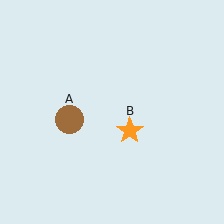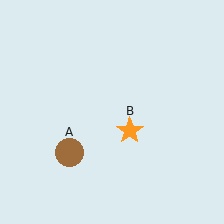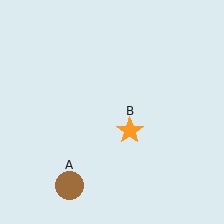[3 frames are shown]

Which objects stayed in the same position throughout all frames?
Orange star (object B) remained stationary.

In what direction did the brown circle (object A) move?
The brown circle (object A) moved down.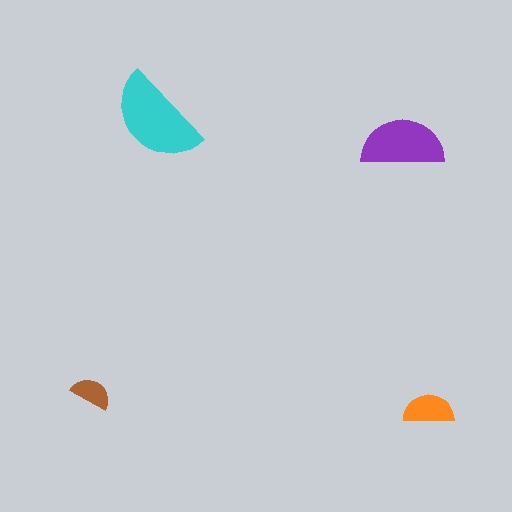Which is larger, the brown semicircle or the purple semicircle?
The purple one.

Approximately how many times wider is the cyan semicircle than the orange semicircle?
About 2 times wider.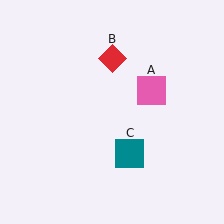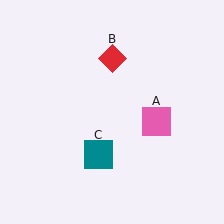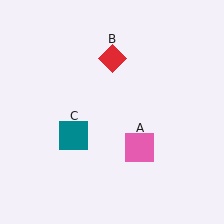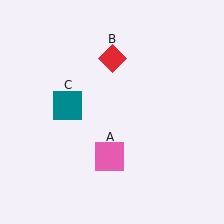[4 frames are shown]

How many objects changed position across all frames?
2 objects changed position: pink square (object A), teal square (object C).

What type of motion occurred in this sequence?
The pink square (object A), teal square (object C) rotated clockwise around the center of the scene.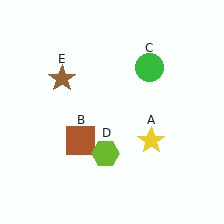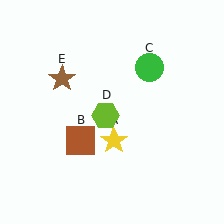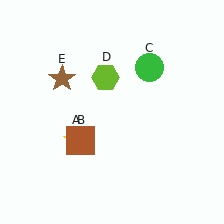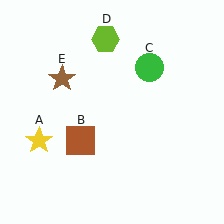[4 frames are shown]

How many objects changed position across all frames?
2 objects changed position: yellow star (object A), lime hexagon (object D).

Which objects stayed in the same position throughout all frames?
Brown square (object B) and green circle (object C) and brown star (object E) remained stationary.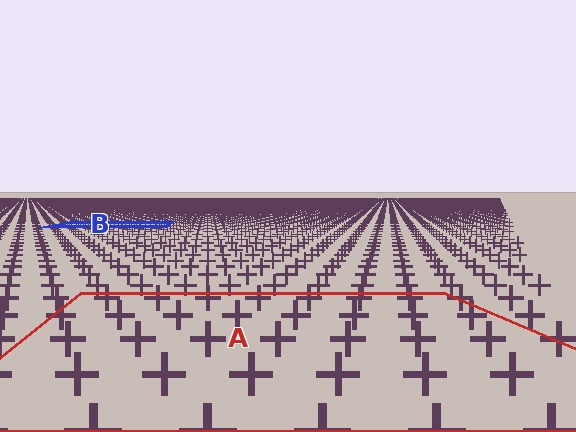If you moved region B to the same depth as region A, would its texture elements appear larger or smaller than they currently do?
They would appear larger. At a closer depth, the same texture elements are projected at a bigger on-screen size.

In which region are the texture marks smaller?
The texture marks are smaller in region B, because it is farther away.